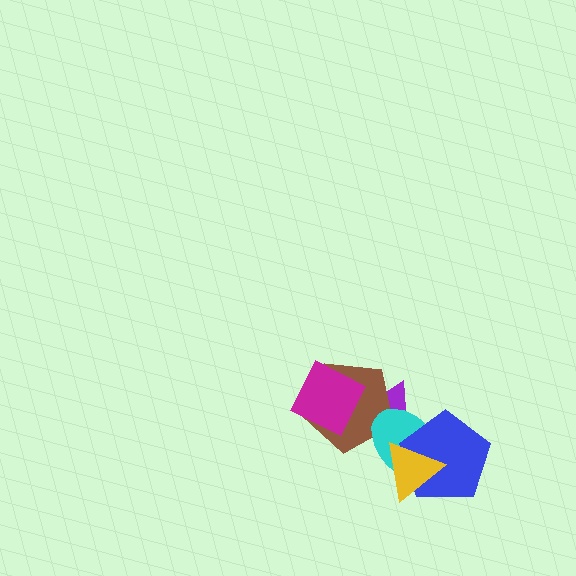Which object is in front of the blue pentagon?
The yellow triangle is in front of the blue pentagon.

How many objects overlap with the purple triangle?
5 objects overlap with the purple triangle.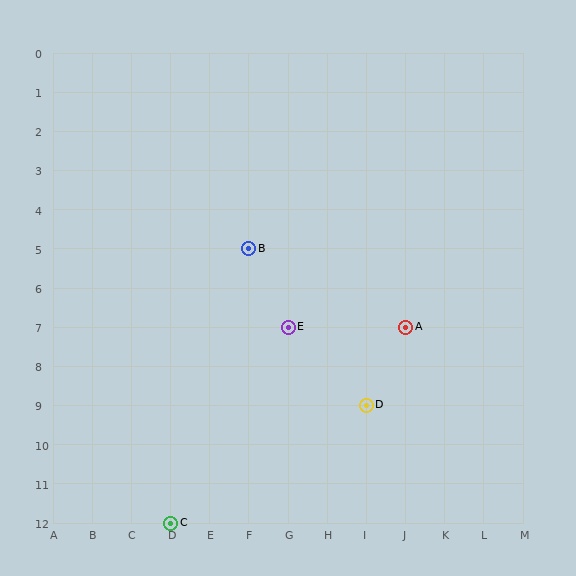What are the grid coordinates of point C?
Point C is at grid coordinates (D, 12).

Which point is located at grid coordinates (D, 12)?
Point C is at (D, 12).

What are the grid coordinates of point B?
Point B is at grid coordinates (F, 5).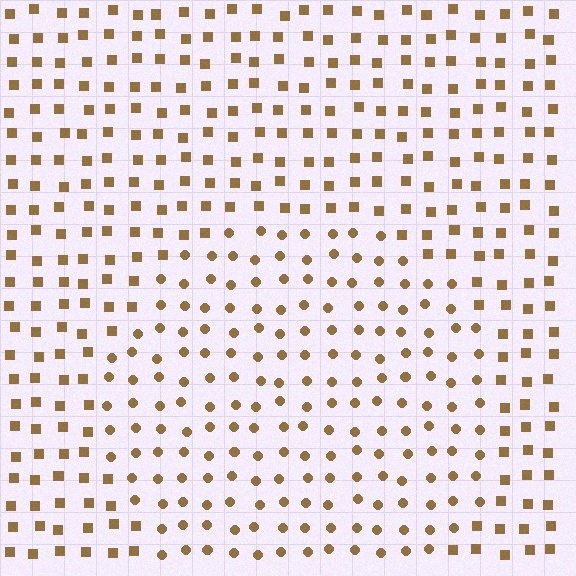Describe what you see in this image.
The image is filled with small brown elements arranged in a uniform grid. A circle-shaped region contains circles, while the surrounding area contains squares. The boundary is defined purely by the change in element shape.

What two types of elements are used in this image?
The image uses circles inside the circle region and squares outside it.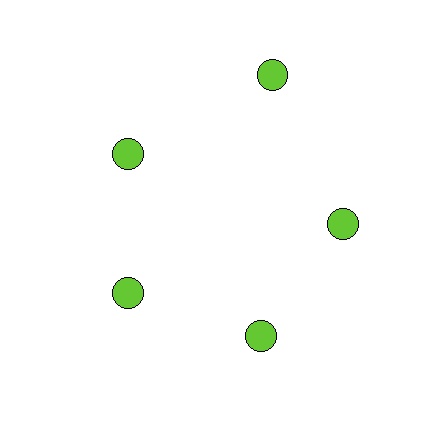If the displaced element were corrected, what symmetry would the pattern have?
It would have 5-fold rotational symmetry — the pattern would map onto itself every 72 degrees.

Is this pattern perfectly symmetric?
No. The 5 lime circles are arranged in a ring, but one element near the 1 o'clock position is pushed outward from the center, breaking the 5-fold rotational symmetry.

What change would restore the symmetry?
The symmetry would be restored by moving it inward, back onto the ring so that all 5 circles sit at equal angles and equal distance from the center.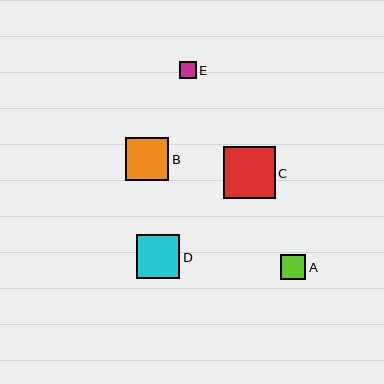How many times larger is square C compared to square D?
Square C is approximately 1.2 times the size of square D.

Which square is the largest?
Square C is the largest with a size of approximately 52 pixels.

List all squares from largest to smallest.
From largest to smallest: C, B, D, A, E.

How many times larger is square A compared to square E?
Square A is approximately 1.5 times the size of square E.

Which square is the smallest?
Square E is the smallest with a size of approximately 16 pixels.